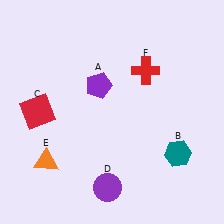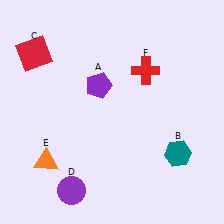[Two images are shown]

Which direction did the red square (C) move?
The red square (C) moved up.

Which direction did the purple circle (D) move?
The purple circle (D) moved left.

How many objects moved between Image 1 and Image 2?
2 objects moved between the two images.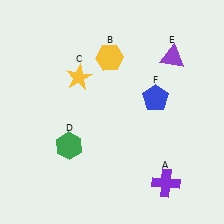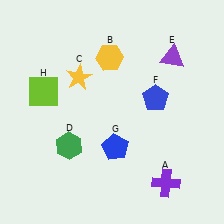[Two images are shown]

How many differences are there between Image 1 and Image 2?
There are 2 differences between the two images.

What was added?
A blue pentagon (G), a lime square (H) were added in Image 2.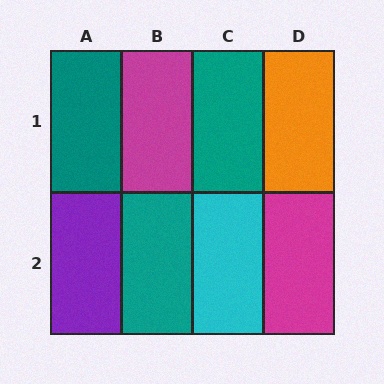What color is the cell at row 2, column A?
Purple.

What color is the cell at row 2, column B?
Teal.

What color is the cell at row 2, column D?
Magenta.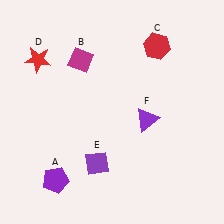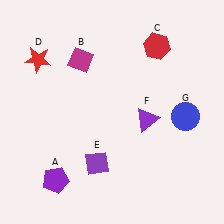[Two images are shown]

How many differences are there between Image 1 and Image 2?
There is 1 difference between the two images.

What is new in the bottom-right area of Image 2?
A blue circle (G) was added in the bottom-right area of Image 2.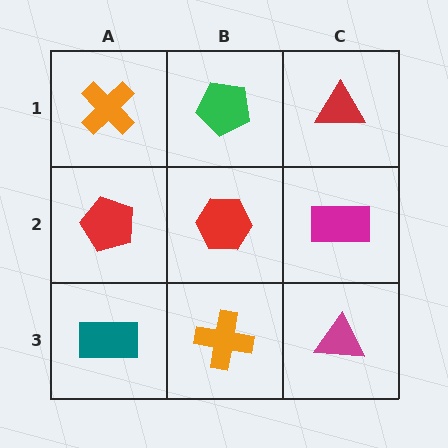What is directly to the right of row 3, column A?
An orange cross.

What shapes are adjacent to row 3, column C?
A magenta rectangle (row 2, column C), an orange cross (row 3, column B).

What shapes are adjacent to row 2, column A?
An orange cross (row 1, column A), a teal rectangle (row 3, column A), a red hexagon (row 2, column B).